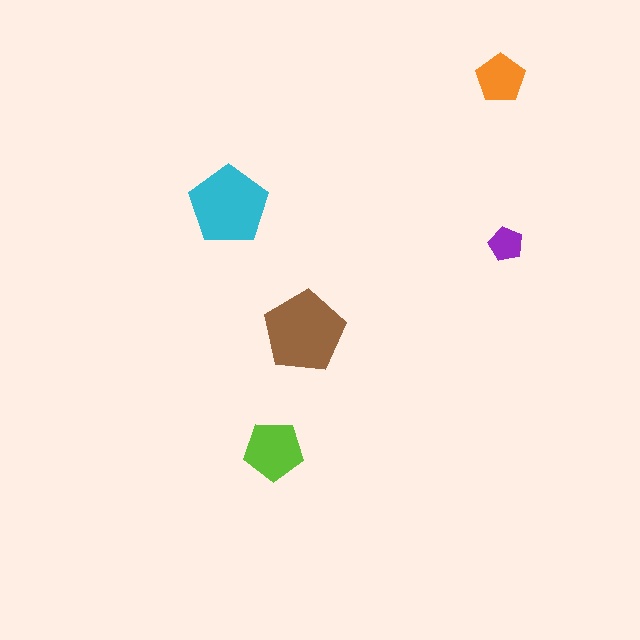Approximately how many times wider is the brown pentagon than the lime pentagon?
About 1.5 times wider.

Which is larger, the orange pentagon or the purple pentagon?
The orange one.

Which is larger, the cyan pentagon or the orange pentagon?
The cyan one.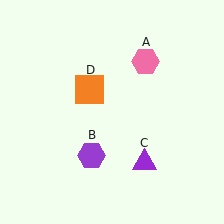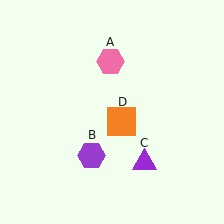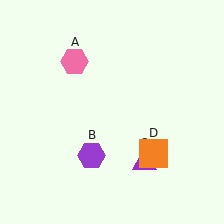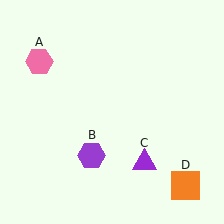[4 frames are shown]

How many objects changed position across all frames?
2 objects changed position: pink hexagon (object A), orange square (object D).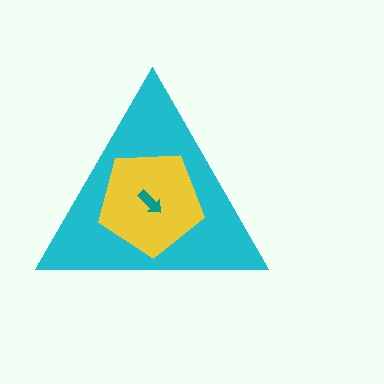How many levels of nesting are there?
3.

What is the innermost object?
The teal arrow.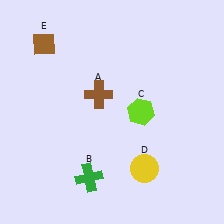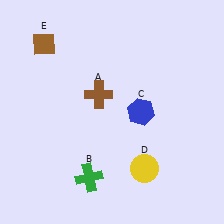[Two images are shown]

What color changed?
The hexagon (C) changed from lime in Image 1 to blue in Image 2.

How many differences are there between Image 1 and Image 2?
There is 1 difference between the two images.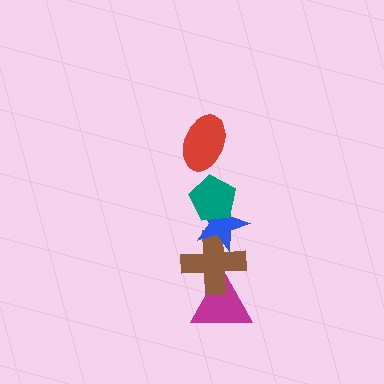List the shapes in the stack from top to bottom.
From top to bottom: the red ellipse, the teal pentagon, the blue star, the brown cross, the magenta triangle.